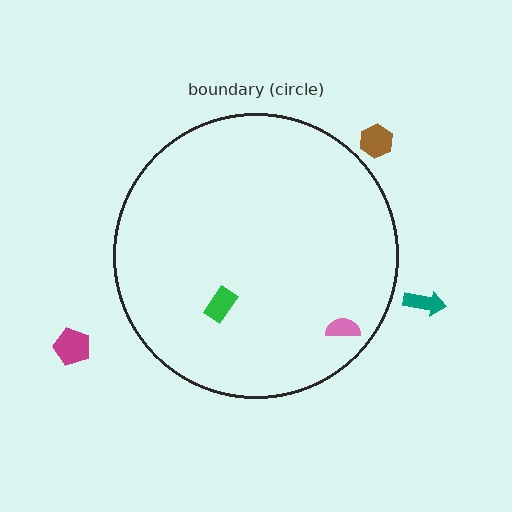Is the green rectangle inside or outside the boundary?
Inside.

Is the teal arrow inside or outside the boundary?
Outside.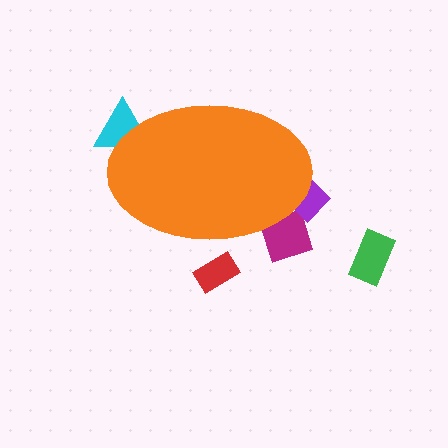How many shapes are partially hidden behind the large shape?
4 shapes are partially hidden.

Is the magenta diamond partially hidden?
Yes, the magenta diamond is partially hidden behind the orange ellipse.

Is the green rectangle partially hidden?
No, the green rectangle is fully visible.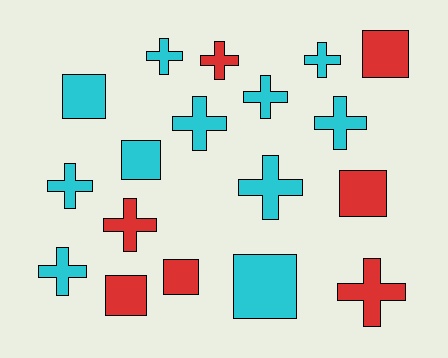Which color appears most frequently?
Cyan, with 11 objects.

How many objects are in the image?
There are 18 objects.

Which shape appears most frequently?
Cross, with 11 objects.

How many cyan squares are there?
There are 3 cyan squares.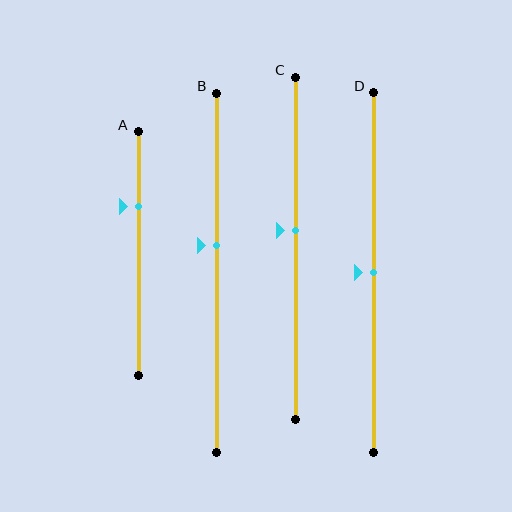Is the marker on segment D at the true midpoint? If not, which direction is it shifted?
Yes, the marker on segment D is at the true midpoint.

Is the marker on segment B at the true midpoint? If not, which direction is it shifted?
No, the marker on segment B is shifted upward by about 7% of the segment length.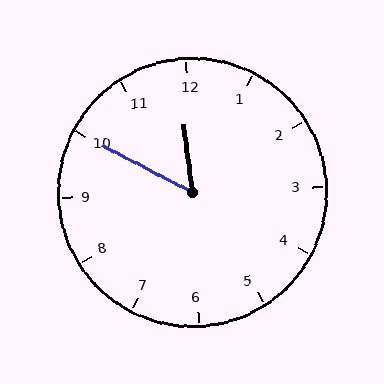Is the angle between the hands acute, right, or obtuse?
It is acute.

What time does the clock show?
11:50.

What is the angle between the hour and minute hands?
Approximately 55 degrees.